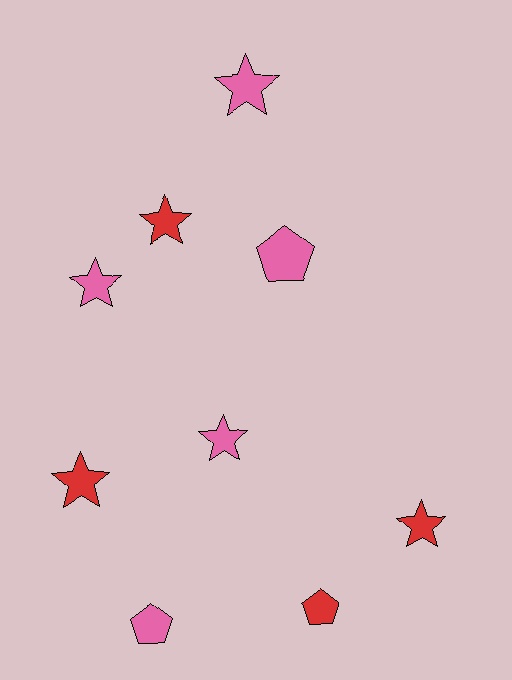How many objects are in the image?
There are 9 objects.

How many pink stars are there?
There are 3 pink stars.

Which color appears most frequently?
Pink, with 5 objects.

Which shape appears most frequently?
Star, with 6 objects.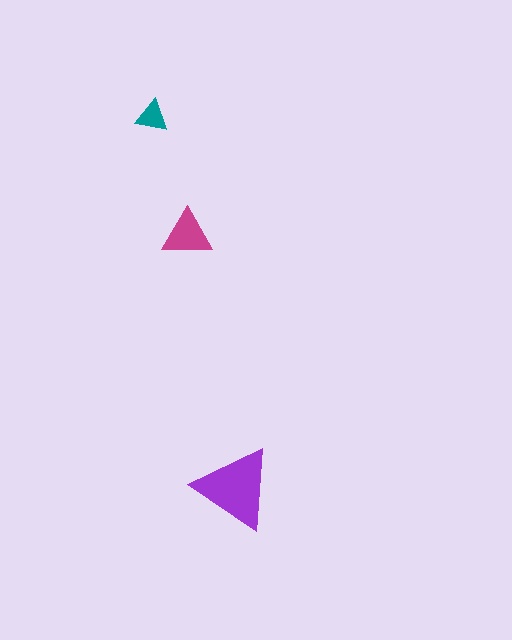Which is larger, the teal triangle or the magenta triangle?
The magenta one.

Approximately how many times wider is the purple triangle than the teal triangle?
About 2.5 times wider.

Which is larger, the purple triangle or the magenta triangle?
The purple one.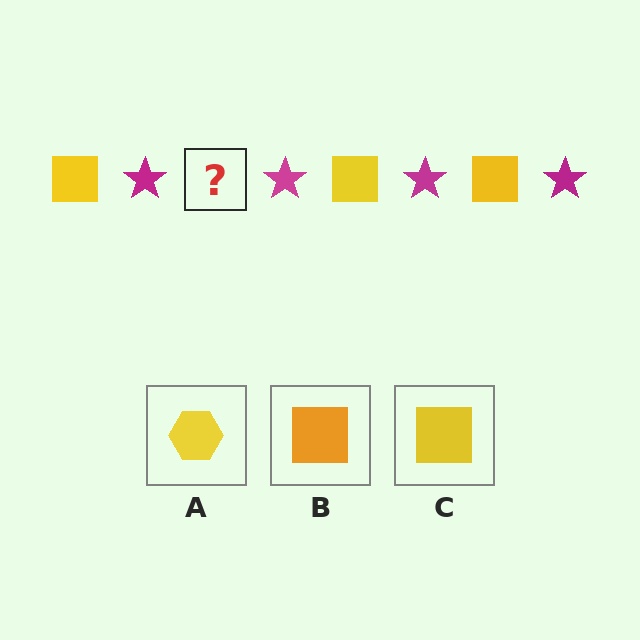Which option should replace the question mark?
Option C.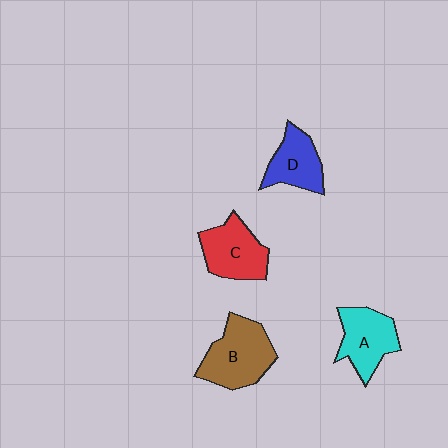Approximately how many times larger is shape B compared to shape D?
Approximately 1.4 times.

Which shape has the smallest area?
Shape D (blue).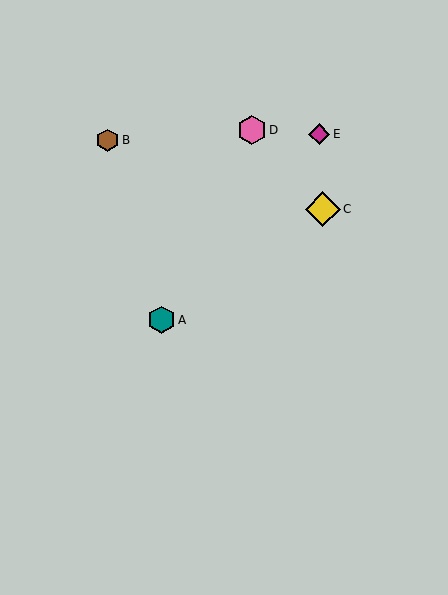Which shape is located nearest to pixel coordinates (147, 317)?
The teal hexagon (labeled A) at (161, 320) is nearest to that location.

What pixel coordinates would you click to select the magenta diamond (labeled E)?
Click at (319, 134) to select the magenta diamond E.